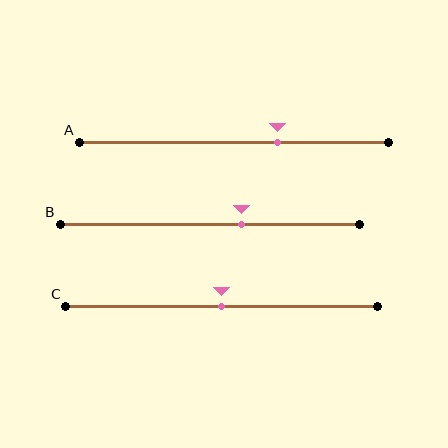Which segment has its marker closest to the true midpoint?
Segment C has its marker closest to the true midpoint.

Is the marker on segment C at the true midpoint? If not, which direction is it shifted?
Yes, the marker on segment C is at the true midpoint.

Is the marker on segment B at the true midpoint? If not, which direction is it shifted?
No, the marker on segment B is shifted to the right by about 11% of the segment length.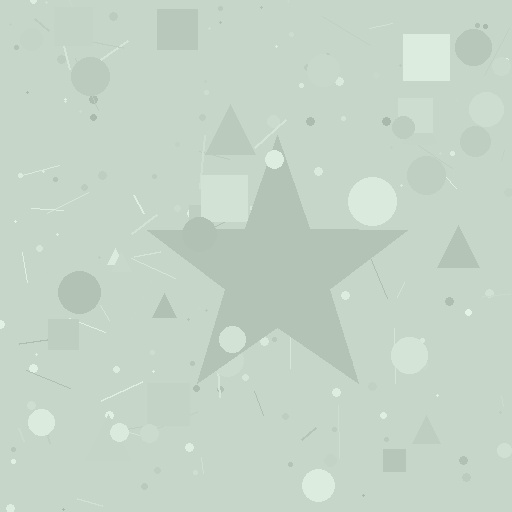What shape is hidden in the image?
A star is hidden in the image.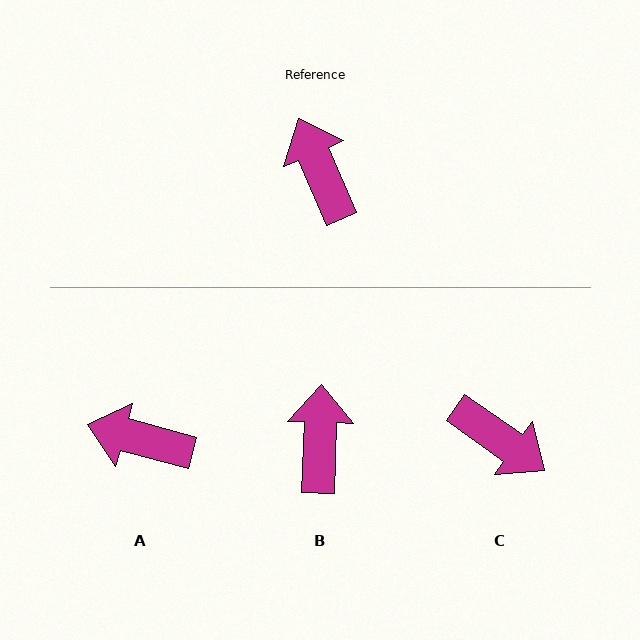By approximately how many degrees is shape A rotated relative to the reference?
Approximately 52 degrees counter-clockwise.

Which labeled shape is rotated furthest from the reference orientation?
C, about 148 degrees away.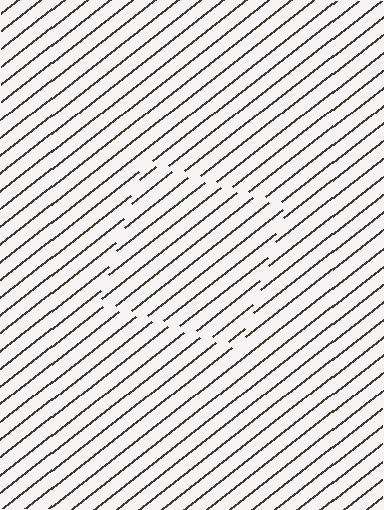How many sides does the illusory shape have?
4 sides — the line-ends trace a square.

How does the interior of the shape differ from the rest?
The interior of the shape contains the same grating, shifted by half a period — the contour is defined by the phase discontinuity where line-ends from the inner and outer gratings abut.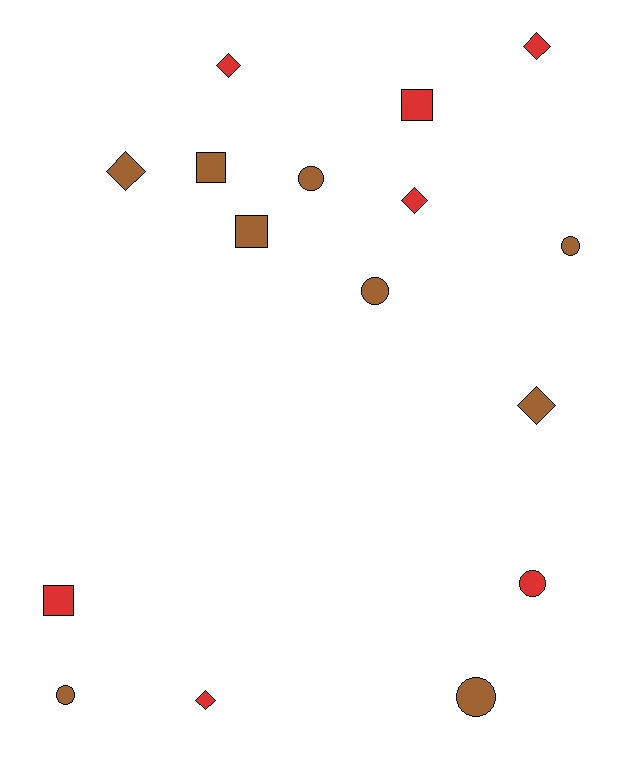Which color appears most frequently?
Brown, with 9 objects.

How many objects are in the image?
There are 16 objects.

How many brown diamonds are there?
There are 2 brown diamonds.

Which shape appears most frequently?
Circle, with 6 objects.